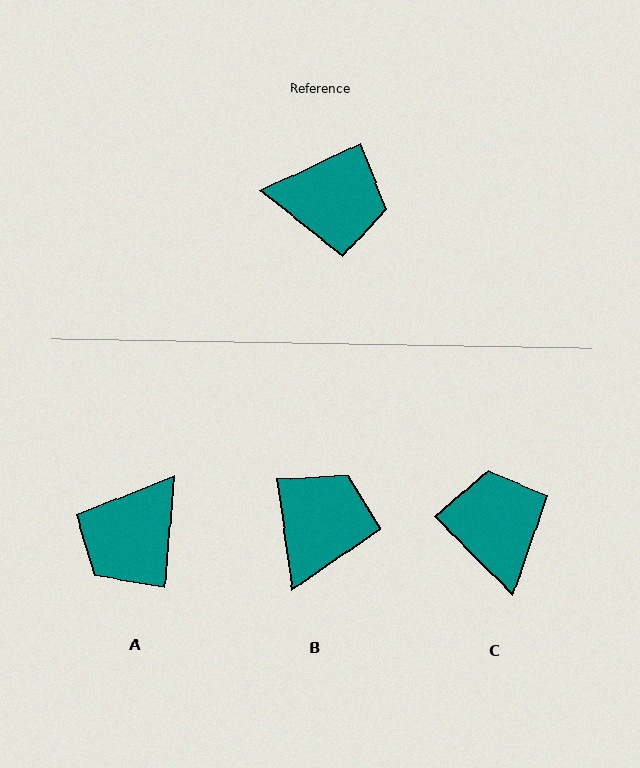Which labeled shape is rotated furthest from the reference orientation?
A, about 120 degrees away.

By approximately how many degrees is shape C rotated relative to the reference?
Approximately 110 degrees counter-clockwise.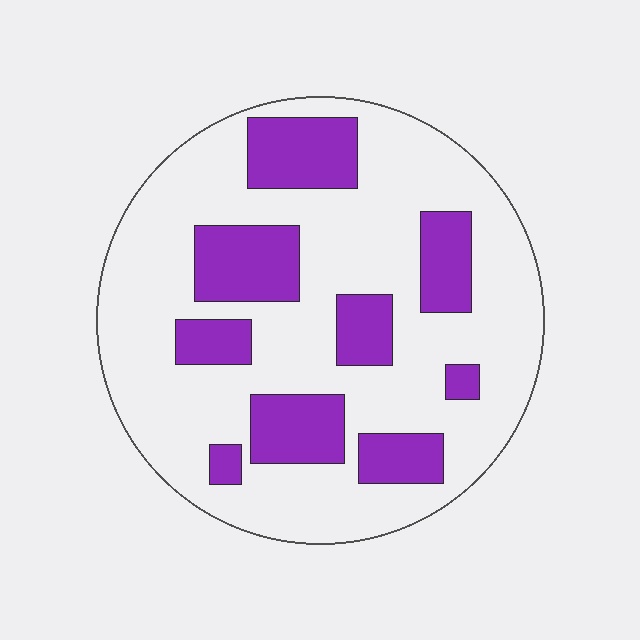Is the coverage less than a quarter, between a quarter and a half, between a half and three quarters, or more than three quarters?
Between a quarter and a half.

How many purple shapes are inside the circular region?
9.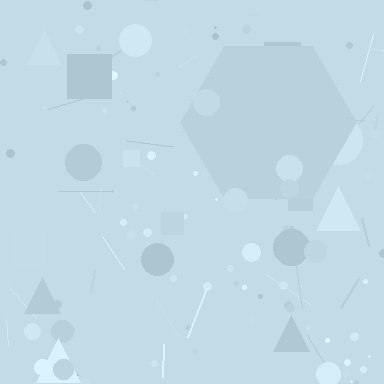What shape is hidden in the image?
A hexagon is hidden in the image.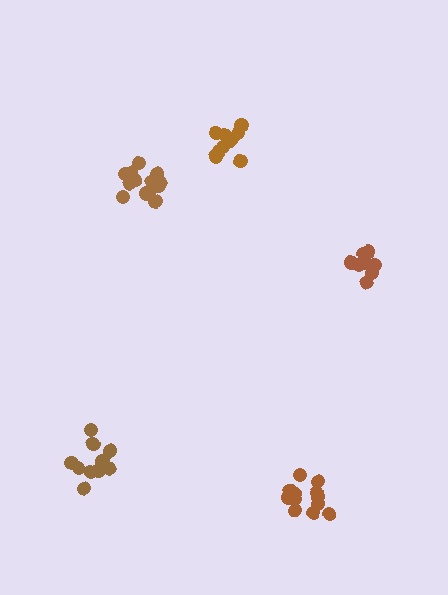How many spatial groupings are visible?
There are 5 spatial groupings.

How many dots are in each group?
Group 1: 10 dots, Group 2: 10 dots, Group 3: 14 dots, Group 4: 13 dots, Group 5: 9 dots (56 total).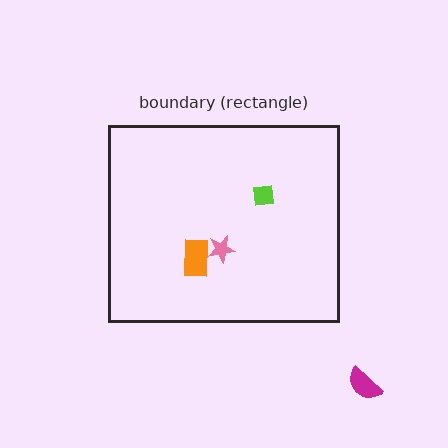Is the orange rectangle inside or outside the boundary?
Inside.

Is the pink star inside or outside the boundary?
Inside.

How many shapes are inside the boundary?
3 inside, 1 outside.